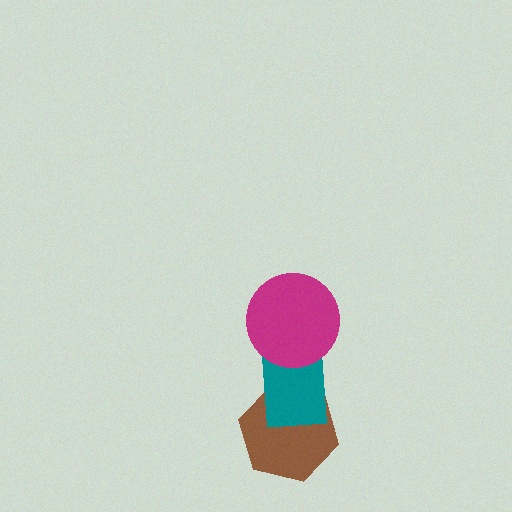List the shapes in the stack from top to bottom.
From top to bottom: the magenta circle, the teal rectangle, the brown hexagon.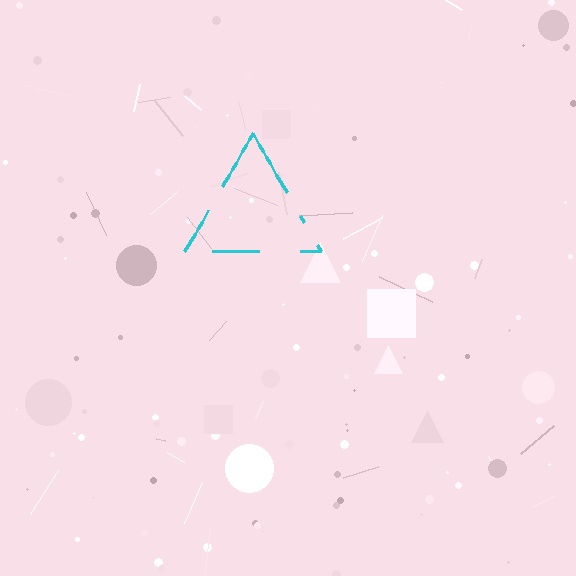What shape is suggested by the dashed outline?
The dashed outline suggests a triangle.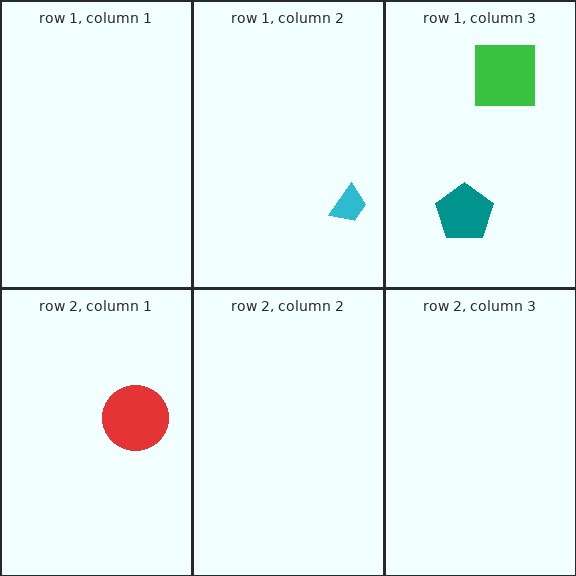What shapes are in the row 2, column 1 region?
The red circle.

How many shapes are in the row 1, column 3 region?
2.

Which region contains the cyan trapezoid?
The row 1, column 2 region.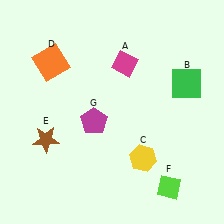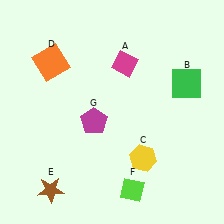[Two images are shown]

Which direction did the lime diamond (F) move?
The lime diamond (F) moved left.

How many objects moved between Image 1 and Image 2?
2 objects moved between the two images.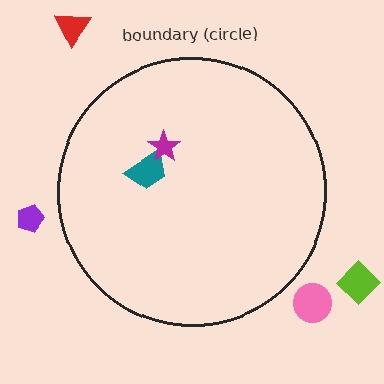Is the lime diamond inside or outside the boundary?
Outside.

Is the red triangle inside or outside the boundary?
Outside.